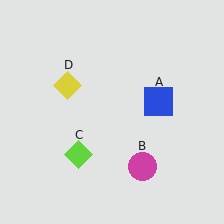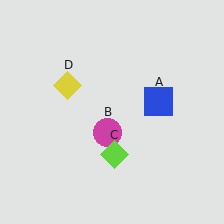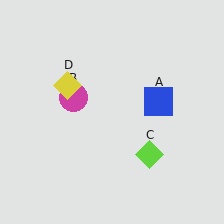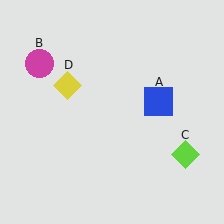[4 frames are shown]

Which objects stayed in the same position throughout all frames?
Blue square (object A) and yellow diamond (object D) remained stationary.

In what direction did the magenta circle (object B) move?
The magenta circle (object B) moved up and to the left.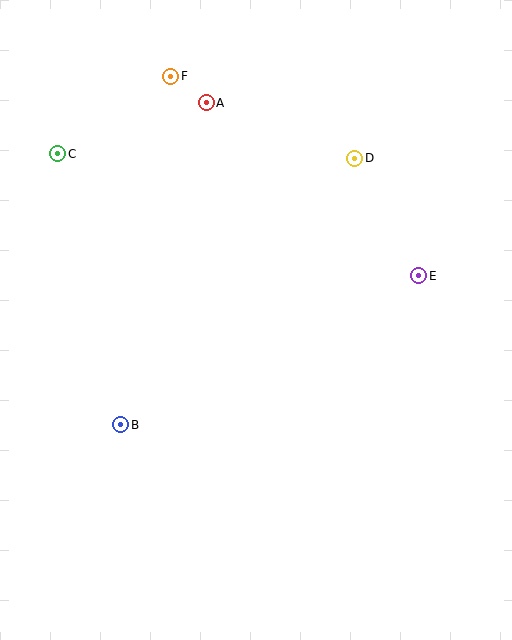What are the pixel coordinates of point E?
Point E is at (419, 276).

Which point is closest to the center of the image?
Point E at (419, 276) is closest to the center.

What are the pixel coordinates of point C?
Point C is at (58, 154).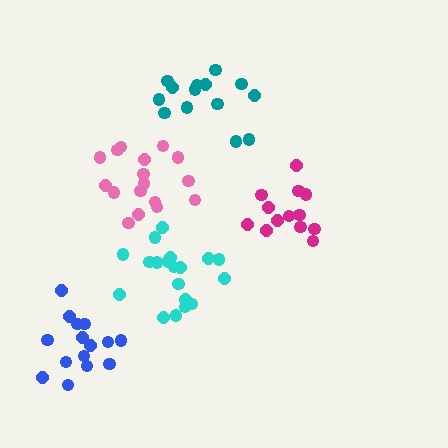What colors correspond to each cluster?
The clusters are colored: cyan, teal, magenta, pink, blue.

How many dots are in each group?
Group 1: 19 dots, Group 2: 14 dots, Group 3: 13 dots, Group 4: 17 dots, Group 5: 15 dots (78 total).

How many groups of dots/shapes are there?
There are 5 groups.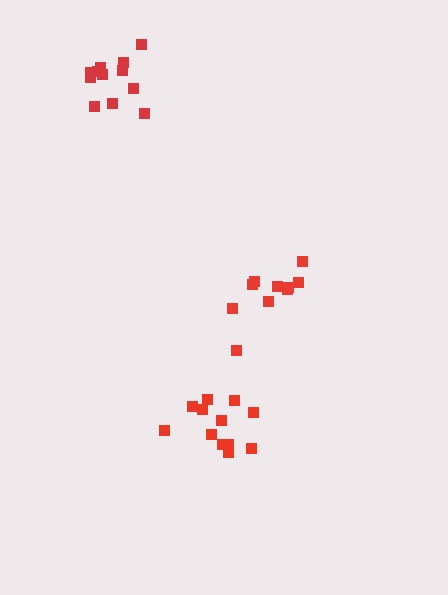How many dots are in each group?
Group 1: 10 dots, Group 2: 12 dots, Group 3: 12 dots (34 total).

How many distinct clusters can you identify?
There are 3 distinct clusters.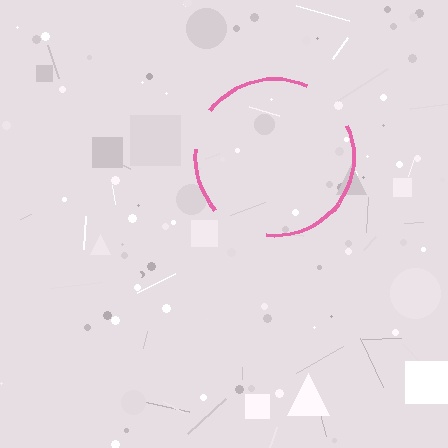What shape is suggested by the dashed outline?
The dashed outline suggests a circle.